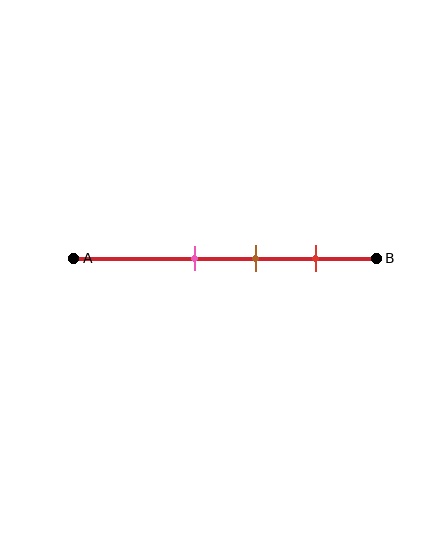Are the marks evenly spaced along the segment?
Yes, the marks are approximately evenly spaced.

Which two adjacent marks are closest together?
The pink and brown marks are the closest adjacent pair.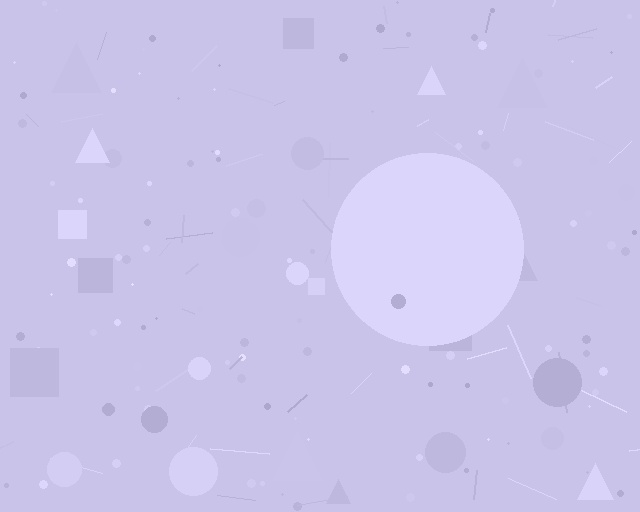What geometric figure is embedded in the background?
A circle is embedded in the background.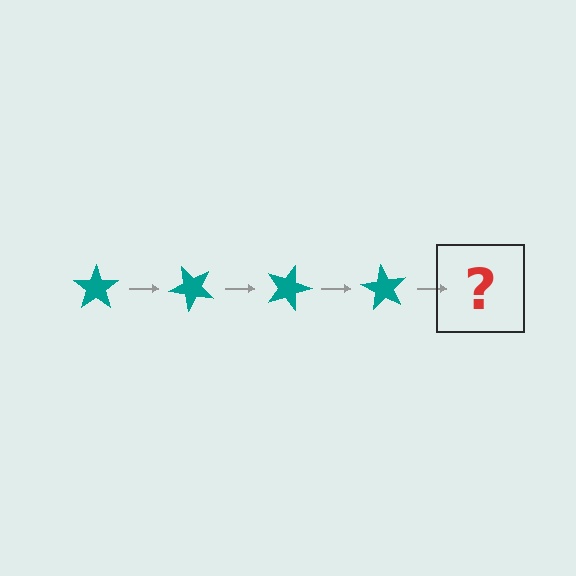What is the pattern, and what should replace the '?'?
The pattern is that the star rotates 45 degrees each step. The '?' should be a teal star rotated 180 degrees.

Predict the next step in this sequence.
The next step is a teal star rotated 180 degrees.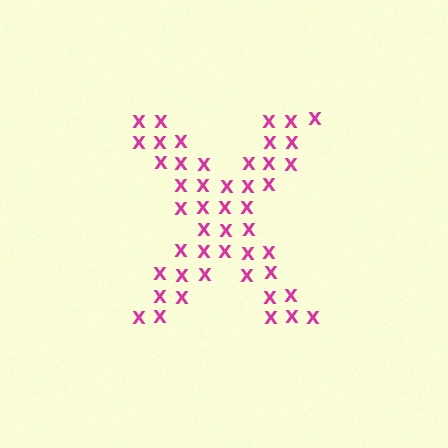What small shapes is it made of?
It is made of small letter X's.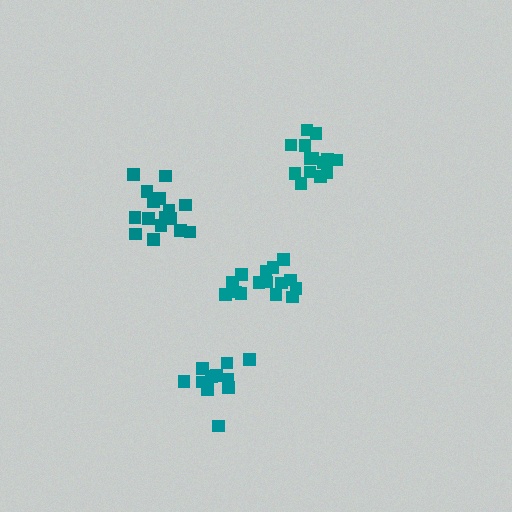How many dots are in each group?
Group 1: 16 dots, Group 2: 11 dots, Group 3: 14 dots, Group 4: 15 dots (56 total).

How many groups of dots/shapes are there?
There are 4 groups.